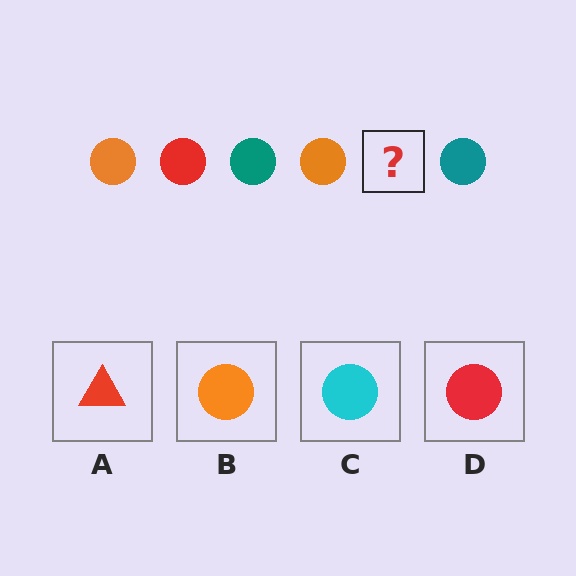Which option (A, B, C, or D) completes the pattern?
D.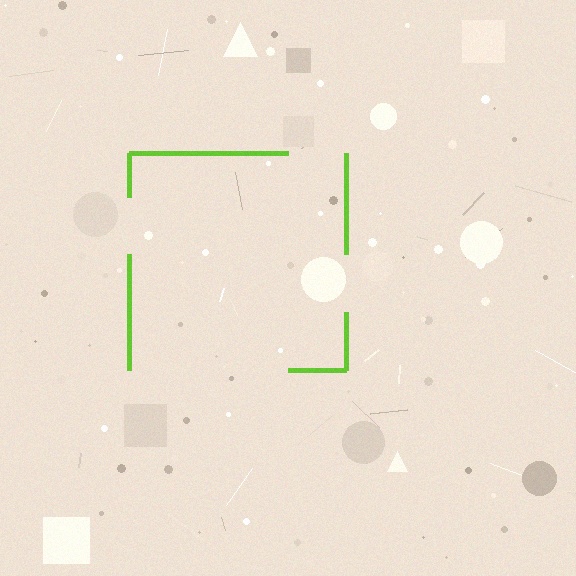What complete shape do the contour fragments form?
The contour fragments form a square.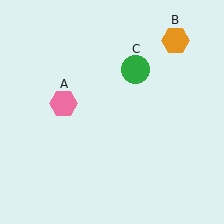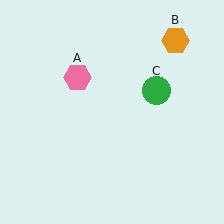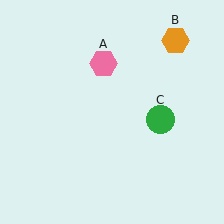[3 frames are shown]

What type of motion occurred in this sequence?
The pink hexagon (object A), green circle (object C) rotated clockwise around the center of the scene.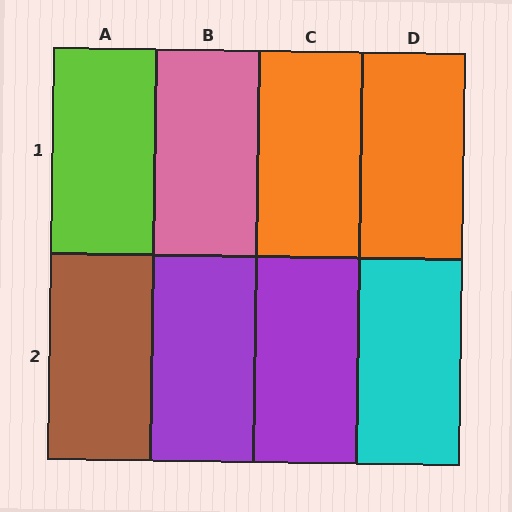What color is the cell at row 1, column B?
Pink.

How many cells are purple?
2 cells are purple.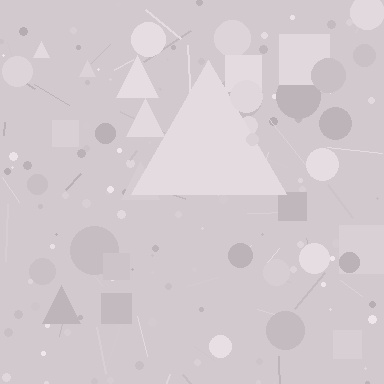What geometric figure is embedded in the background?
A triangle is embedded in the background.